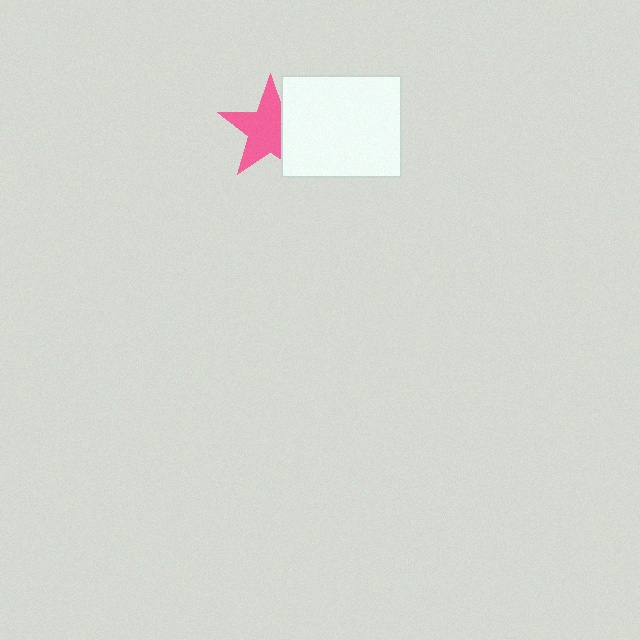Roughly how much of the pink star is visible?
Most of it is visible (roughly 70%).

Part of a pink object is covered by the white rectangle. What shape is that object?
It is a star.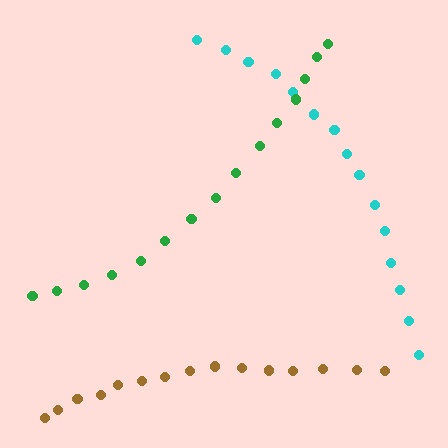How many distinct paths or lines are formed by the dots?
There are 3 distinct paths.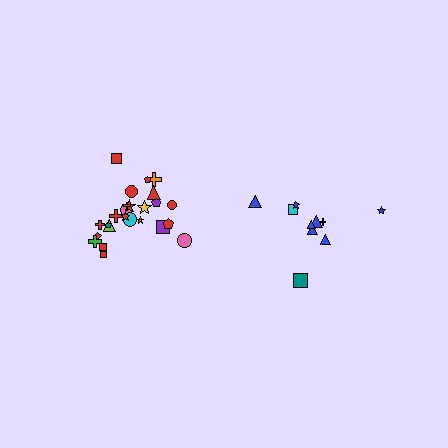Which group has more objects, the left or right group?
The left group.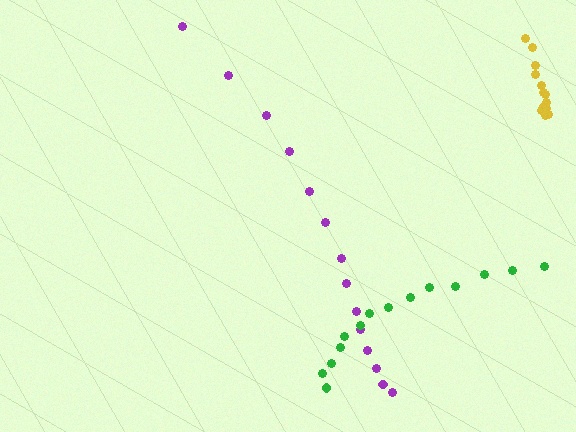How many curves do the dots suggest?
There are 3 distinct paths.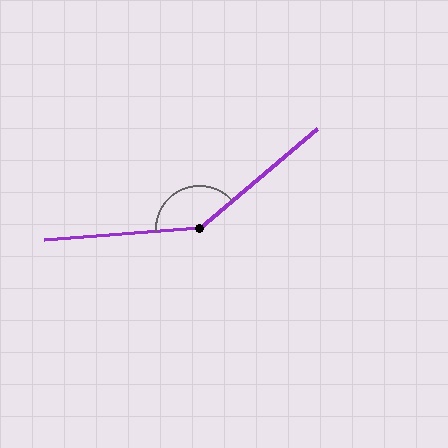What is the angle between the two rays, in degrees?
Approximately 144 degrees.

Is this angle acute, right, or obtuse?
It is obtuse.